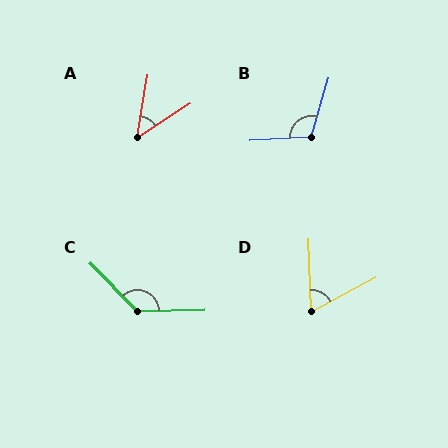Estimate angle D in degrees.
Approximately 64 degrees.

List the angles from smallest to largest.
A (48°), D (64°), B (110°), C (133°).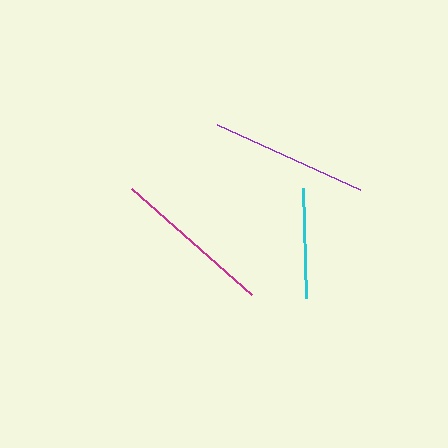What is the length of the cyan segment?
The cyan segment is approximately 110 pixels long.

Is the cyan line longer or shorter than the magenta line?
The magenta line is longer than the cyan line.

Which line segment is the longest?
The magenta line is the longest at approximately 159 pixels.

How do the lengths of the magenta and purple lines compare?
The magenta and purple lines are approximately the same length.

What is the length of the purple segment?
The purple segment is approximately 157 pixels long.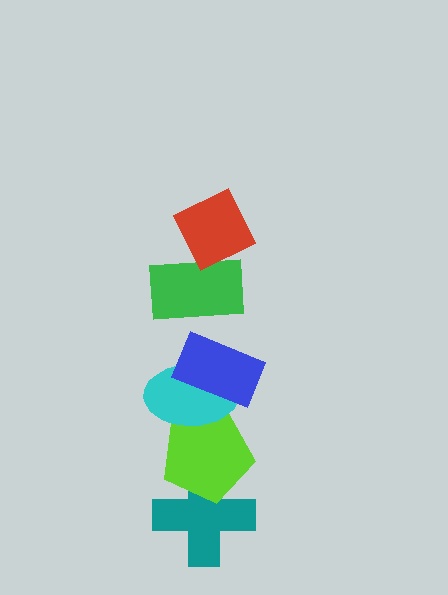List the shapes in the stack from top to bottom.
From top to bottom: the red diamond, the green rectangle, the blue rectangle, the cyan ellipse, the lime pentagon, the teal cross.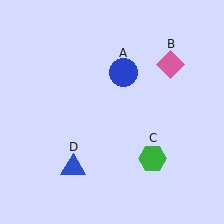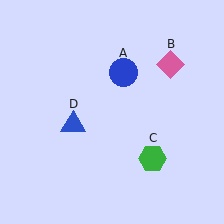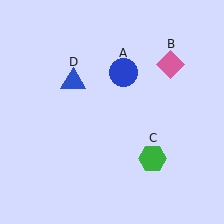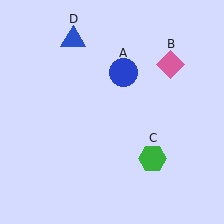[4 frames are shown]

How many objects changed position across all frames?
1 object changed position: blue triangle (object D).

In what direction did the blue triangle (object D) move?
The blue triangle (object D) moved up.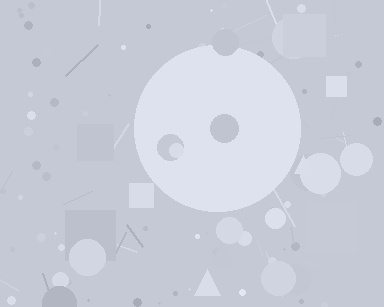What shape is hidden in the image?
A circle is hidden in the image.